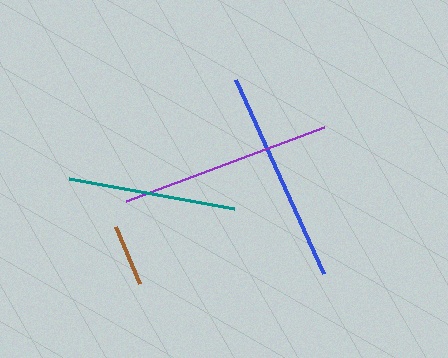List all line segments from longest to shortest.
From longest to shortest: blue, purple, teal, brown.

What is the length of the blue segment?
The blue segment is approximately 213 pixels long.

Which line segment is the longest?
The blue line is the longest at approximately 213 pixels.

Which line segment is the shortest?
The brown line is the shortest at approximately 62 pixels.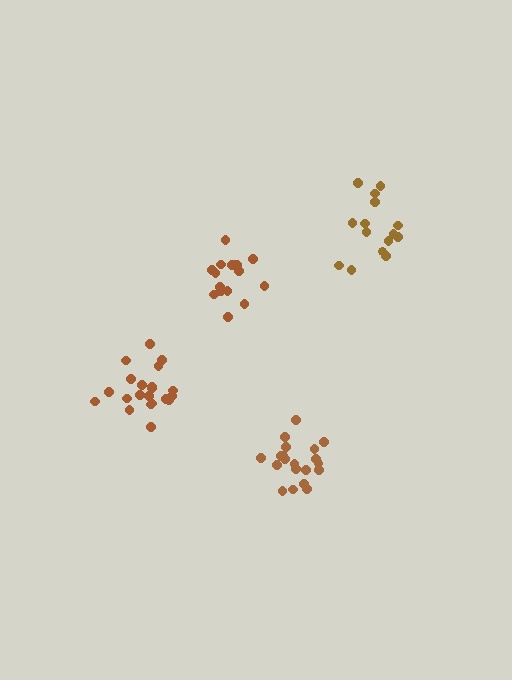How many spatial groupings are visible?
There are 4 spatial groupings.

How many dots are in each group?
Group 1: 16 dots, Group 2: 15 dots, Group 3: 20 dots, Group 4: 21 dots (72 total).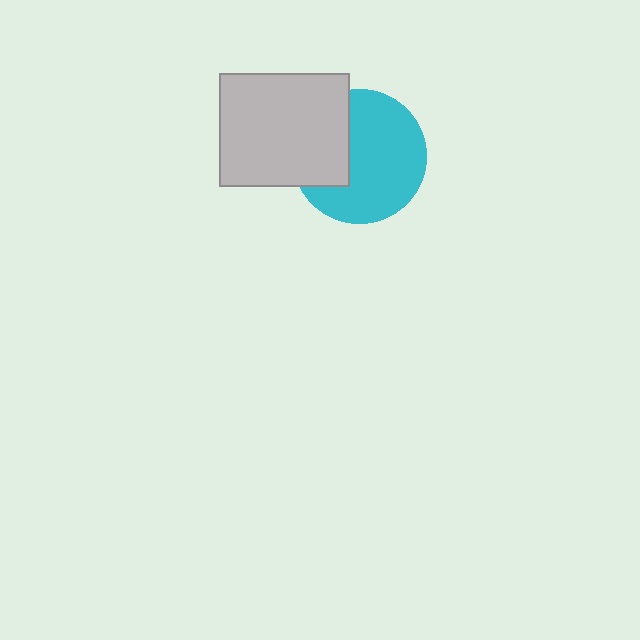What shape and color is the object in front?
The object in front is a light gray rectangle.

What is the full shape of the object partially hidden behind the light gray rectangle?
The partially hidden object is a cyan circle.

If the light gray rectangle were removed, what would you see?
You would see the complete cyan circle.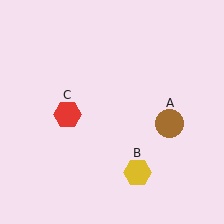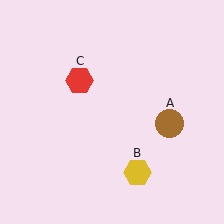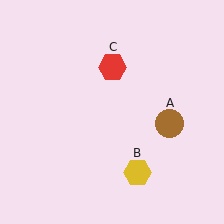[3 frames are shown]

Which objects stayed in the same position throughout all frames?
Brown circle (object A) and yellow hexagon (object B) remained stationary.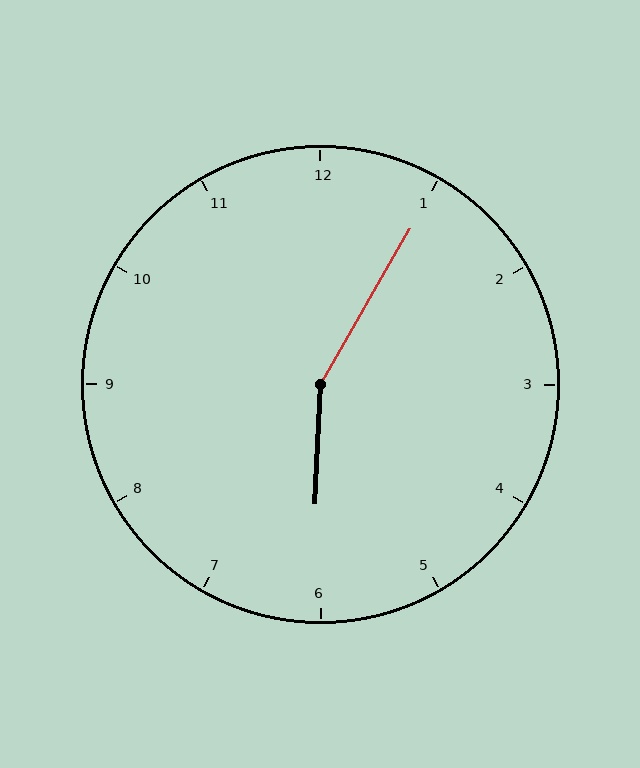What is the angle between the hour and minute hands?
Approximately 152 degrees.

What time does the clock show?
6:05.